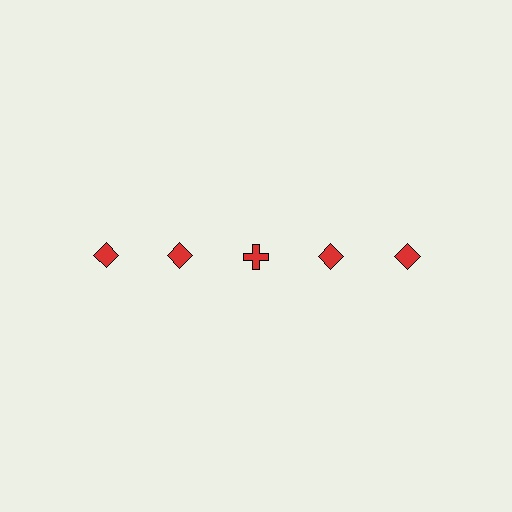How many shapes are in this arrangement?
There are 5 shapes arranged in a grid pattern.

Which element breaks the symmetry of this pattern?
The red cross in the top row, center column breaks the symmetry. All other shapes are red diamonds.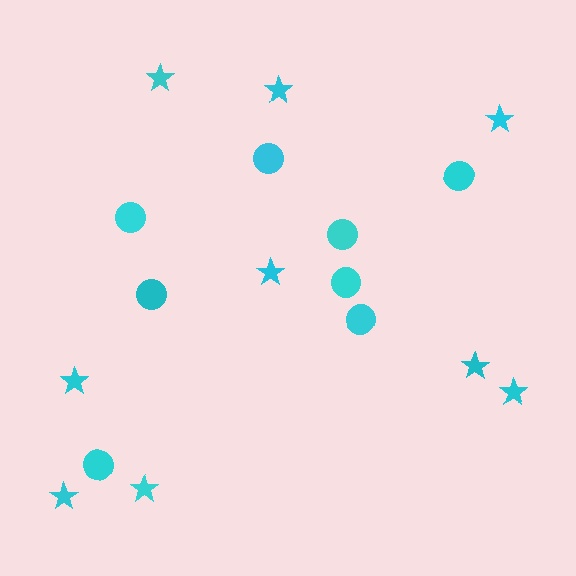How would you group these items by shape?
There are 2 groups: one group of stars (9) and one group of circles (8).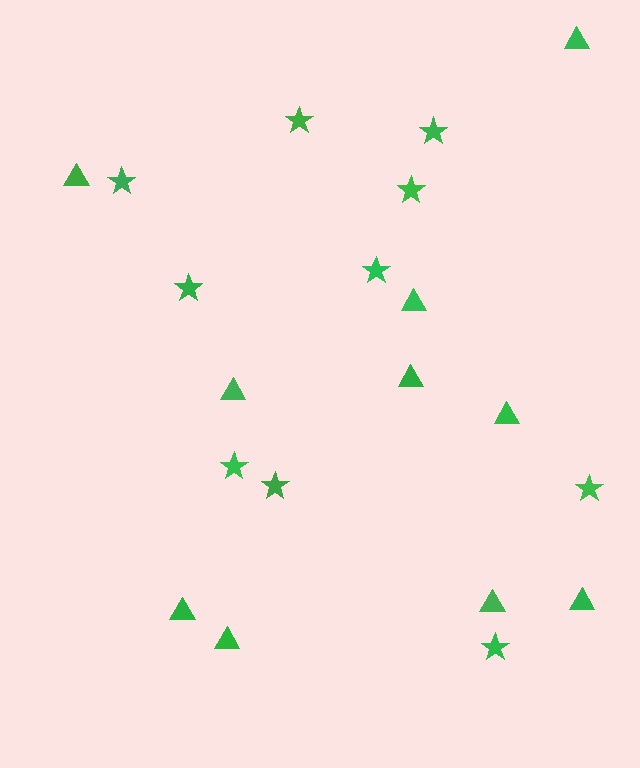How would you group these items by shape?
There are 2 groups: one group of stars (10) and one group of triangles (10).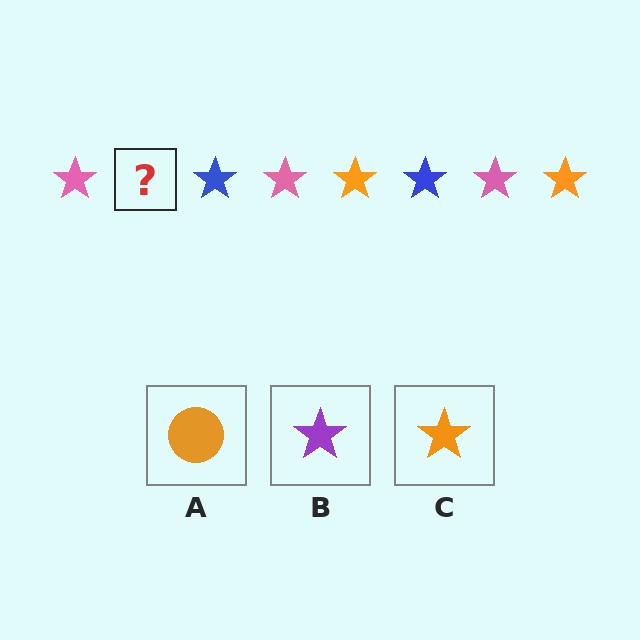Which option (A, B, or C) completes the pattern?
C.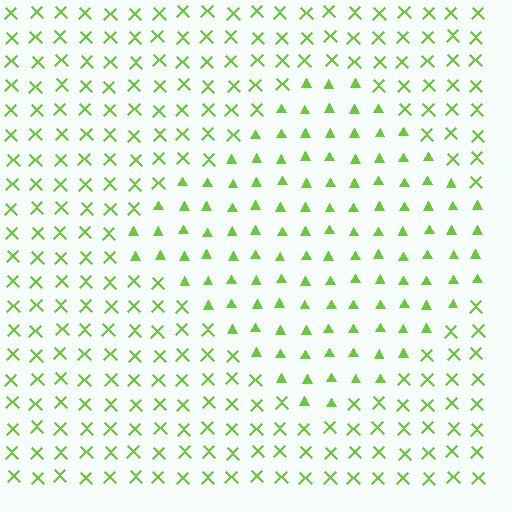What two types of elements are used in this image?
The image uses triangles inside the diamond region and X marks outside it.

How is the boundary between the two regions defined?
The boundary is defined by a change in element shape: triangles inside vs. X marks outside. All elements share the same color and spacing.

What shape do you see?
I see a diamond.